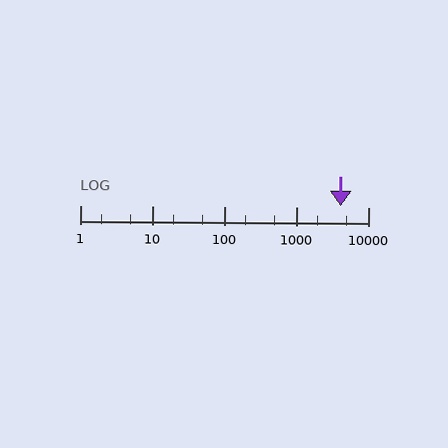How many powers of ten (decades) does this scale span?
The scale spans 4 decades, from 1 to 10000.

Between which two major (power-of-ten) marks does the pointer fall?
The pointer is between 1000 and 10000.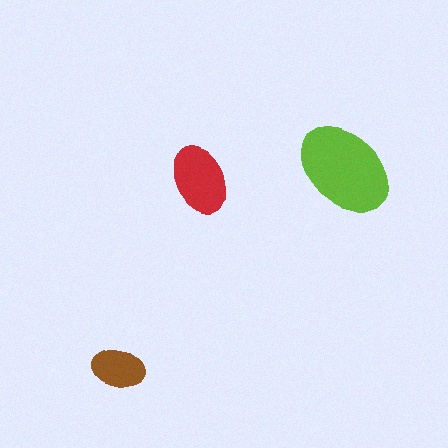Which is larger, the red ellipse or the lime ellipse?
The lime one.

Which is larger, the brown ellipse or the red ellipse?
The red one.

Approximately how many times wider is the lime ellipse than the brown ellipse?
About 2 times wider.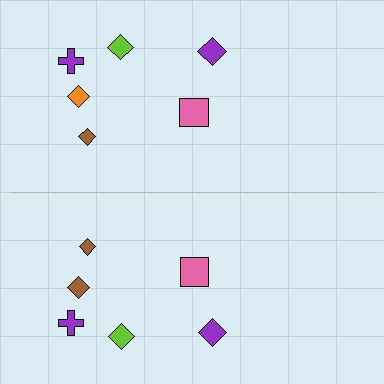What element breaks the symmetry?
The brown diamond on the bottom side breaks the symmetry — its mirror counterpart is orange.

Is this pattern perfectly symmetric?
No, the pattern is not perfectly symmetric. The brown diamond on the bottom side breaks the symmetry — its mirror counterpart is orange.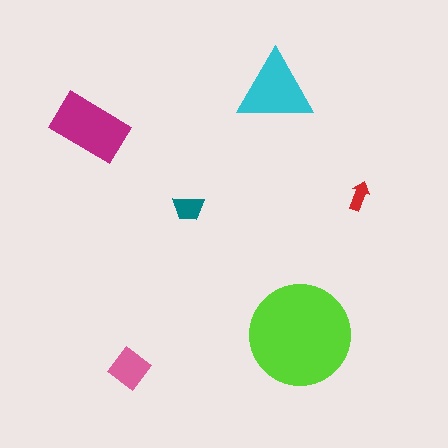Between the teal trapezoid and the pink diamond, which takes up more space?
The pink diamond.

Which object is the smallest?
The red arrow.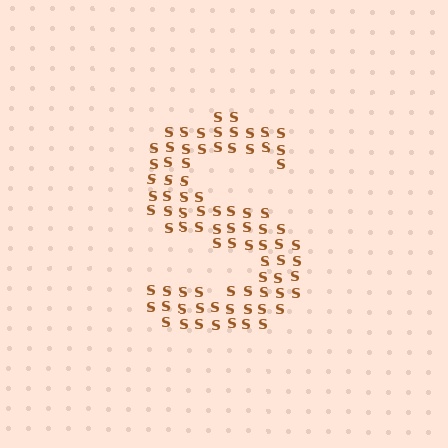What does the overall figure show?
The overall figure shows the letter S.